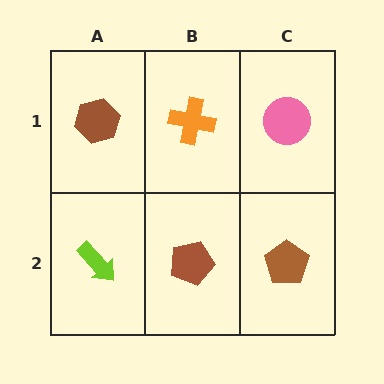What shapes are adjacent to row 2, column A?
A brown hexagon (row 1, column A), a brown pentagon (row 2, column B).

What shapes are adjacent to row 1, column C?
A brown pentagon (row 2, column C), an orange cross (row 1, column B).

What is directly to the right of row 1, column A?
An orange cross.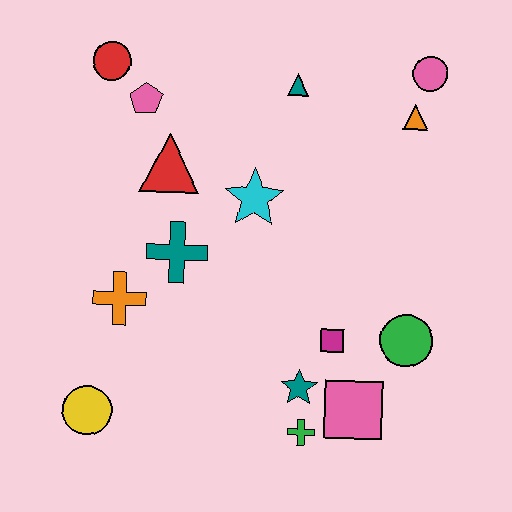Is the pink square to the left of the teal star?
No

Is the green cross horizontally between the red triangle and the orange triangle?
Yes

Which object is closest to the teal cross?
The orange cross is closest to the teal cross.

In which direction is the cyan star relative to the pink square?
The cyan star is above the pink square.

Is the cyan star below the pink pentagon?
Yes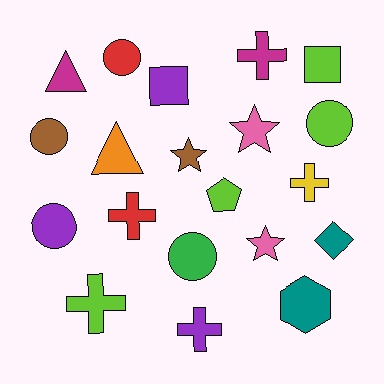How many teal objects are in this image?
There are 2 teal objects.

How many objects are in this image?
There are 20 objects.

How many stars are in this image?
There are 3 stars.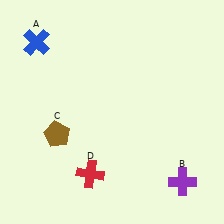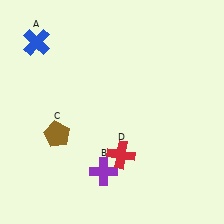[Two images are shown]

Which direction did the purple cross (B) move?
The purple cross (B) moved left.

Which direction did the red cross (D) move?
The red cross (D) moved right.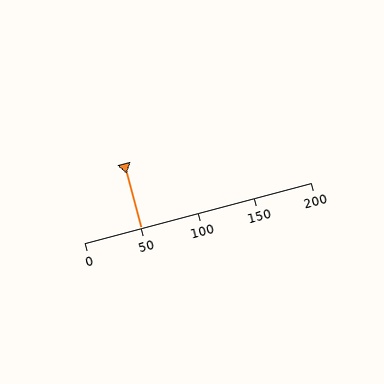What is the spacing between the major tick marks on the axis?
The major ticks are spaced 50 apart.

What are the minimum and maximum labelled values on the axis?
The axis runs from 0 to 200.